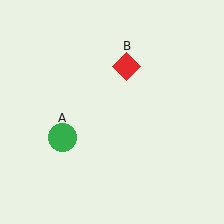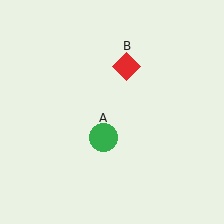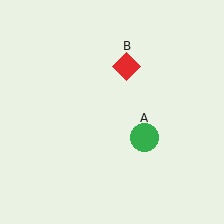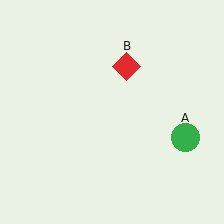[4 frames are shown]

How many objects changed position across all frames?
1 object changed position: green circle (object A).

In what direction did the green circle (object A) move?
The green circle (object A) moved right.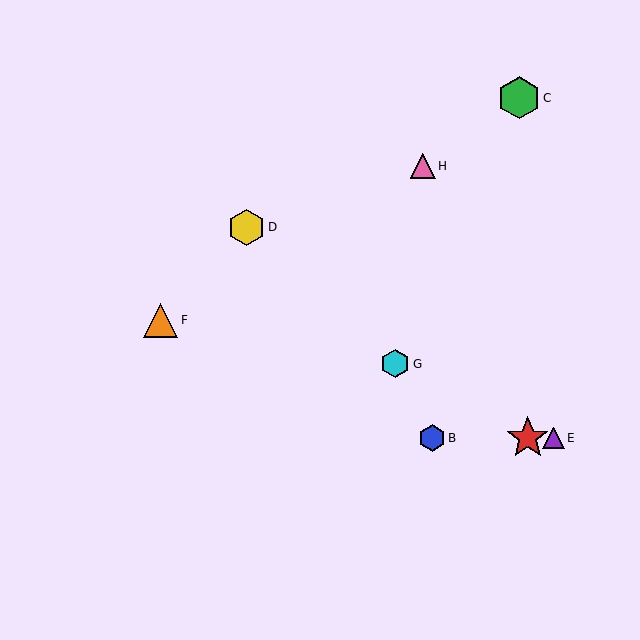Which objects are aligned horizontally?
Objects A, B, E are aligned horizontally.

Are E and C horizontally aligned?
No, E is at y≈438 and C is at y≈98.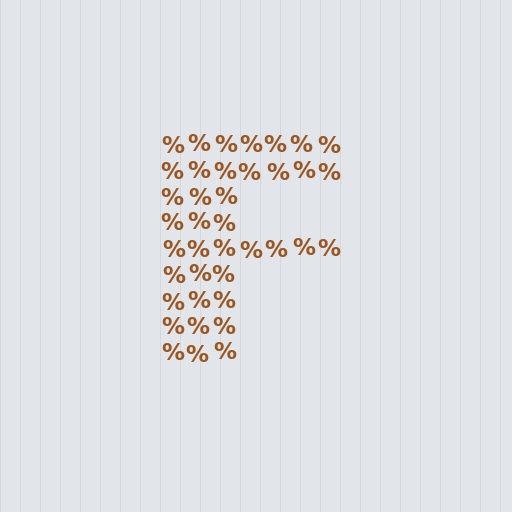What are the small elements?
The small elements are percent signs.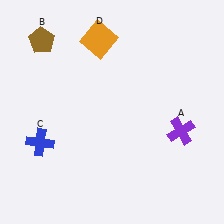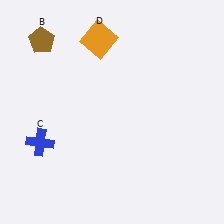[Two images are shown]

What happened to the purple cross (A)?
The purple cross (A) was removed in Image 2. It was in the bottom-right area of Image 1.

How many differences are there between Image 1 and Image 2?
There is 1 difference between the two images.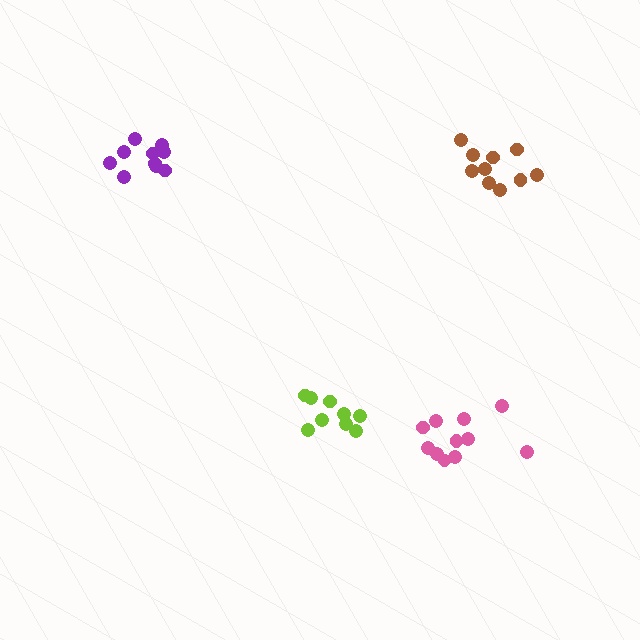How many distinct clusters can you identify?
There are 4 distinct clusters.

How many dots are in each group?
Group 1: 10 dots, Group 2: 10 dots, Group 3: 11 dots, Group 4: 9 dots (40 total).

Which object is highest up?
The purple cluster is topmost.